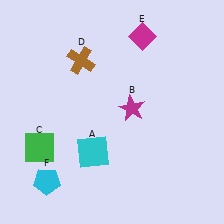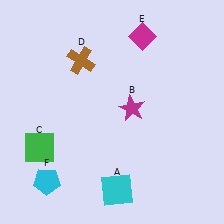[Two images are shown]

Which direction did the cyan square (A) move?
The cyan square (A) moved down.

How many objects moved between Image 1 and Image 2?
1 object moved between the two images.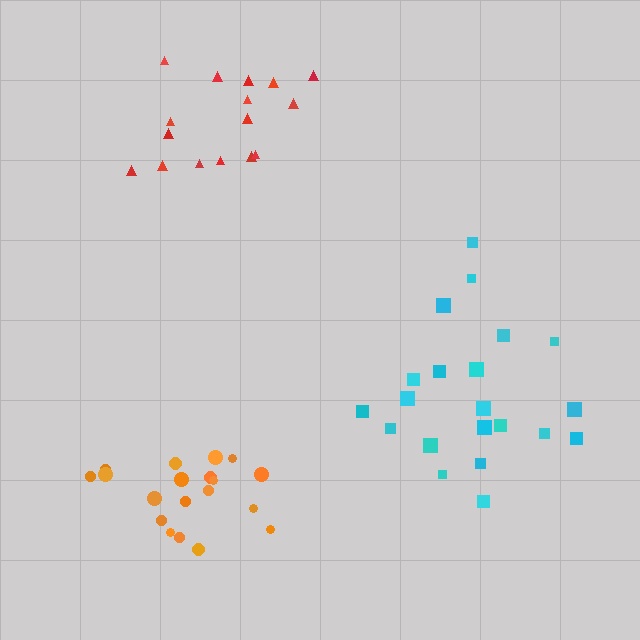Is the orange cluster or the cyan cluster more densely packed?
Orange.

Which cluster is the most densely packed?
Orange.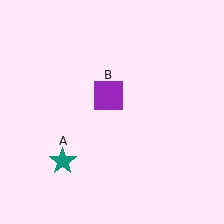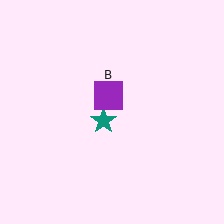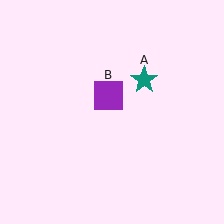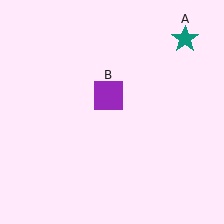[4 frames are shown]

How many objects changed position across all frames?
1 object changed position: teal star (object A).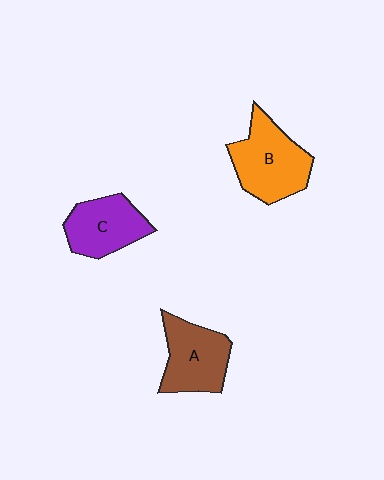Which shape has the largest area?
Shape B (orange).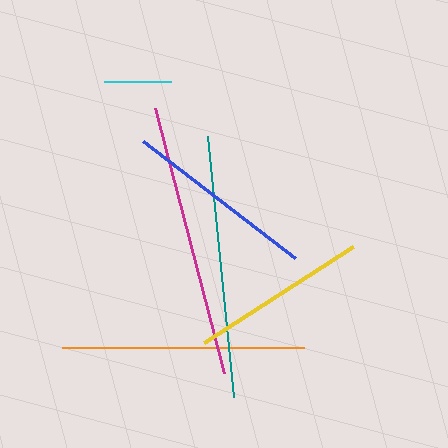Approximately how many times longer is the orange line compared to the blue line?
The orange line is approximately 1.3 times the length of the blue line.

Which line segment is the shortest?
The cyan line is the shortest at approximately 67 pixels.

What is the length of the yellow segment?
The yellow segment is approximately 178 pixels long.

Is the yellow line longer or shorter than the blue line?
The blue line is longer than the yellow line.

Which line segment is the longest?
The magenta line is the longest at approximately 274 pixels.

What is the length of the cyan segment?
The cyan segment is approximately 67 pixels long.